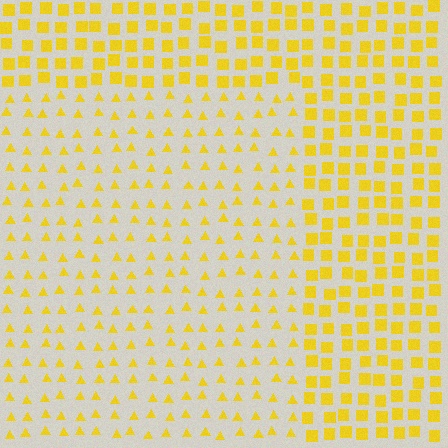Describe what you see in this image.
The image is filled with small yellow elements arranged in a uniform grid. A rectangle-shaped region contains triangles, while the surrounding area contains squares. The boundary is defined purely by the change in element shape.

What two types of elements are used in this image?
The image uses triangles inside the rectangle region and squares outside it.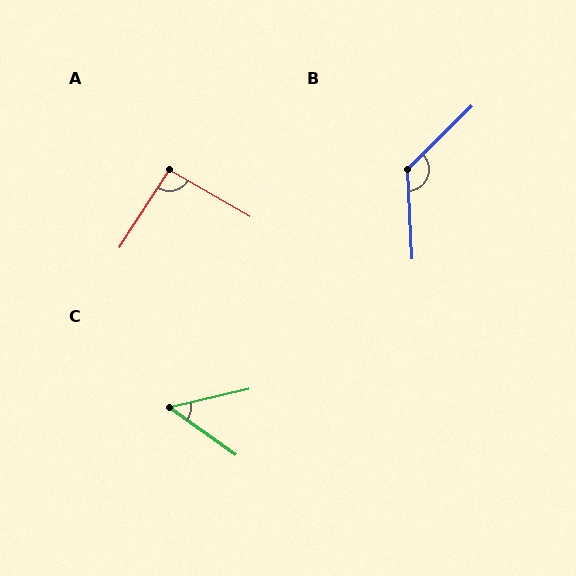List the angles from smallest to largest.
C (48°), A (93°), B (132°).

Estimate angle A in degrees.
Approximately 93 degrees.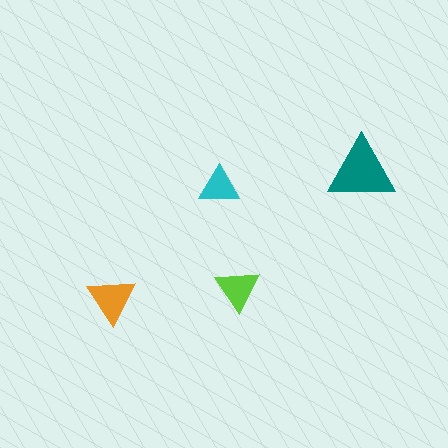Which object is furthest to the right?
The teal triangle is rightmost.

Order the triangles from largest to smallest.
the teal one, the orange one, the lime one, the cyan one.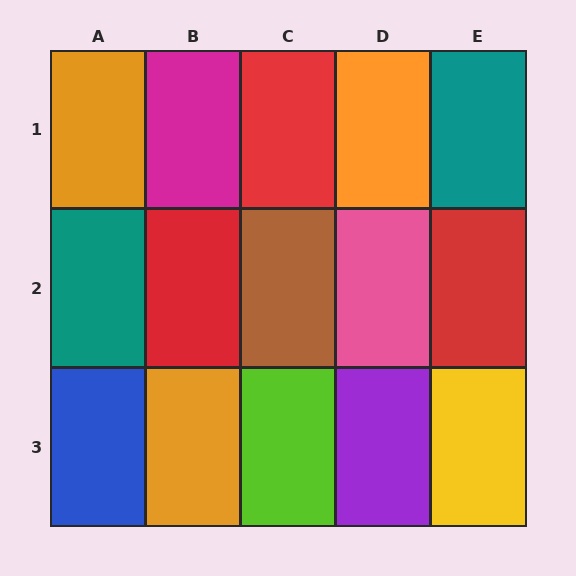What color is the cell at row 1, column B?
Magenta.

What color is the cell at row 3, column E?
Yellow.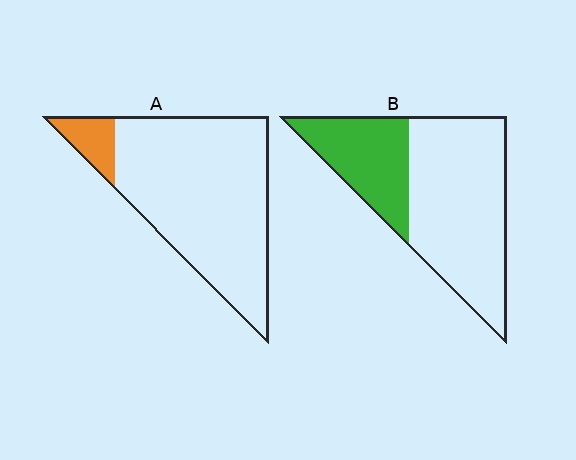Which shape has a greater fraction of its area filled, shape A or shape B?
Shape B.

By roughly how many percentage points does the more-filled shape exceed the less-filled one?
By roughly 20 percentage points (B over A).